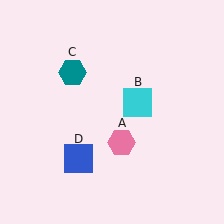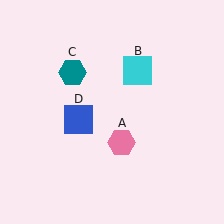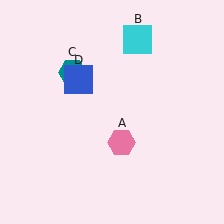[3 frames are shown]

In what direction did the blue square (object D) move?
The blue square (object D) moved up.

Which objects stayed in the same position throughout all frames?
Pink hexagon (object A) and teal hexagon (object C) remained stationary.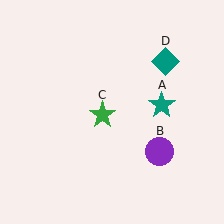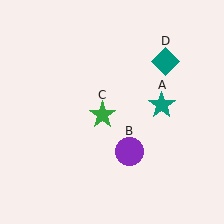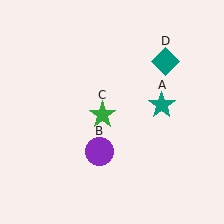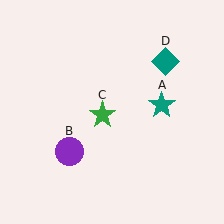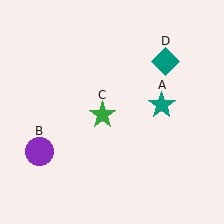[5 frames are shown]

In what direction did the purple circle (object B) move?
The purple circle (object B) moved left.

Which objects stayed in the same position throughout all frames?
Teal star (object A) and green star (object C) and teal diamond (object D) remained stationary.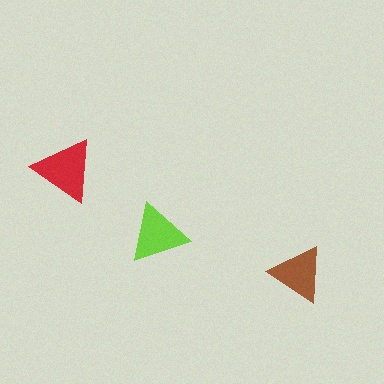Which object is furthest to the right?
The brown triangle is rightmost.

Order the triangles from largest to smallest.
the red one, the lime one, the brown one.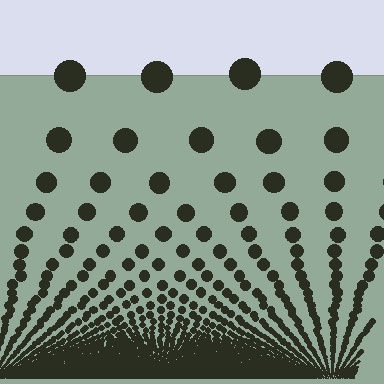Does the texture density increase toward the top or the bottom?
Density increases toward the bottom.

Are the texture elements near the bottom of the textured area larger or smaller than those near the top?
Smaller. The gradient is inverted — elements near the bottom are smaller and denser.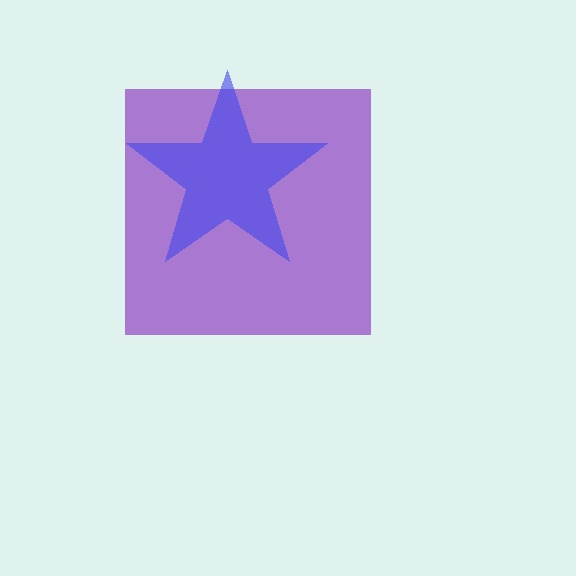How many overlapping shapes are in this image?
There are 2 overlapping shapes in the image.